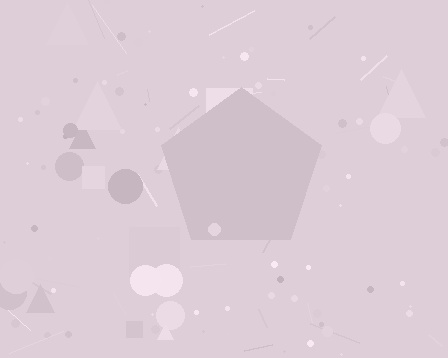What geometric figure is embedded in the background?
A pentagon is embedded in the background.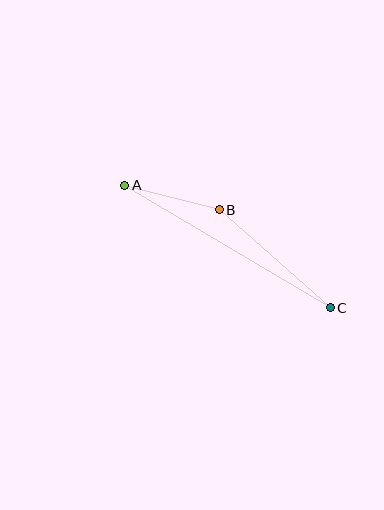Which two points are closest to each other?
Points A and B are closest to each other.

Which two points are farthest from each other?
Points A and C are farthest from each other.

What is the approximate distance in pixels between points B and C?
The distance between B and C is approximately 148 pixels.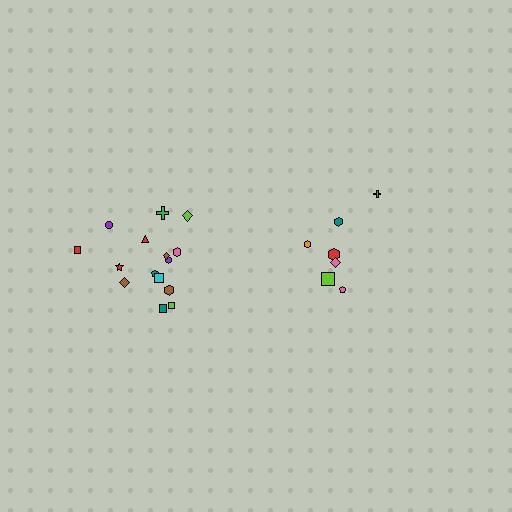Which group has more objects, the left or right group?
The left group.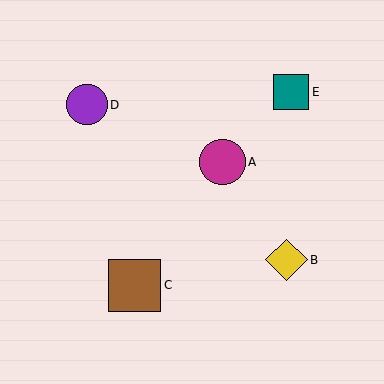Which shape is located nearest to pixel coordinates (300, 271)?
The yellow diamond (labeled B) at (286, 260) is nearest to that location.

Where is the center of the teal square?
The center of the teal square is at (291, 92).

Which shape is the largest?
The brown square (labeled C) is the largest.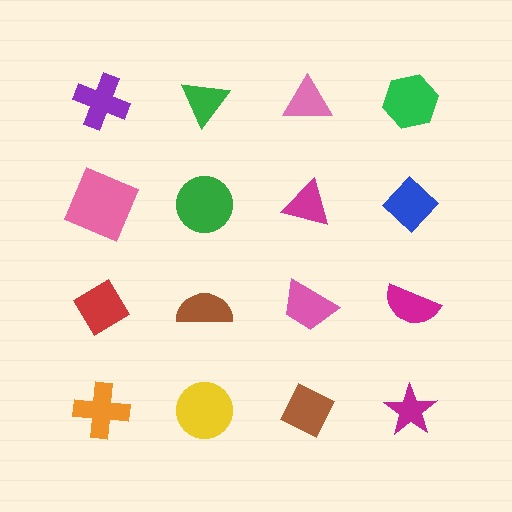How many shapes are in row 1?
4 shapes.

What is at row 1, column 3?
A pink triangle.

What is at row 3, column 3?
A pink trapezoid.